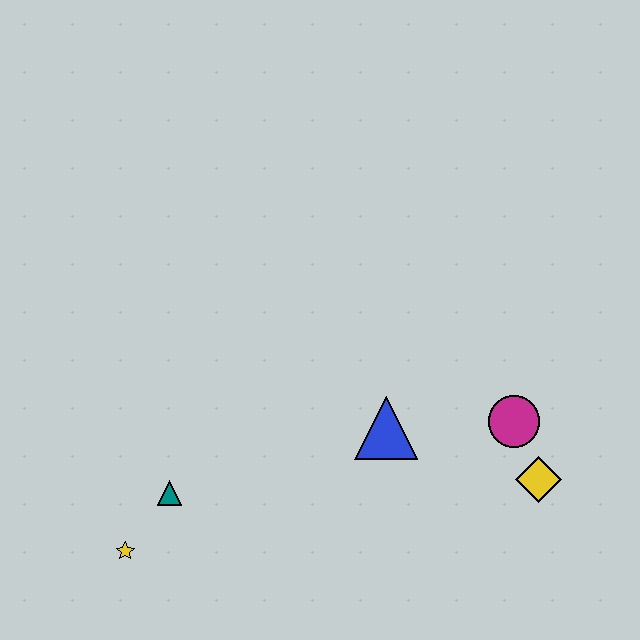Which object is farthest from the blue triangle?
The yellow star is farthest from the blue triangle.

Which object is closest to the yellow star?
The teal triangle is closest to the yellow star.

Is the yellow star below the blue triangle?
Yes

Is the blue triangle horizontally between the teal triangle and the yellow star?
No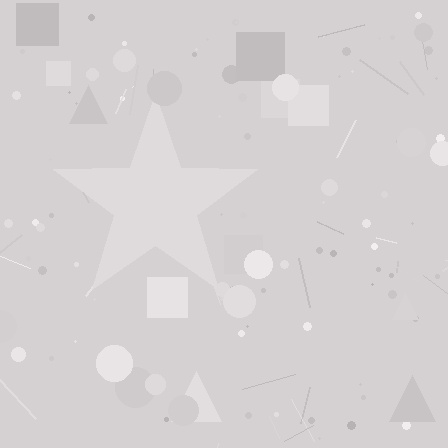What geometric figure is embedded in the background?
A star is embedded in the background.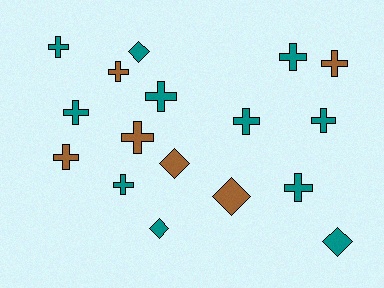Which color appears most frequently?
Teal, with 11 objects.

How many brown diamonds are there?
There are 2 brown diamonds.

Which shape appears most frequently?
Cross, with 12 objects.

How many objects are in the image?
There are 17 objects.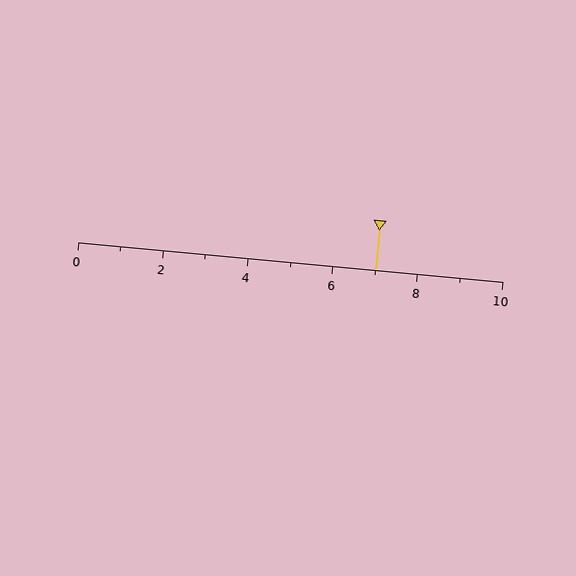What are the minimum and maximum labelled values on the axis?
The axis runs from 0 to 10.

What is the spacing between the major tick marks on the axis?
The major ticks are spaced 2 apart.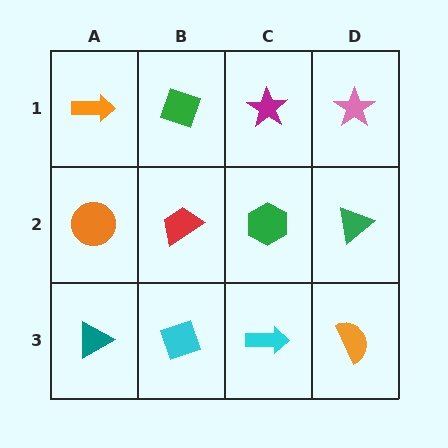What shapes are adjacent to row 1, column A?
An orange circle (row 2, column A), a green diamond (row 1, column B).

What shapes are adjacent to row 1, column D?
A green triangle (row 2, column D), a magenta star (row 1, column C).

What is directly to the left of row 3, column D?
A cyan arrow.